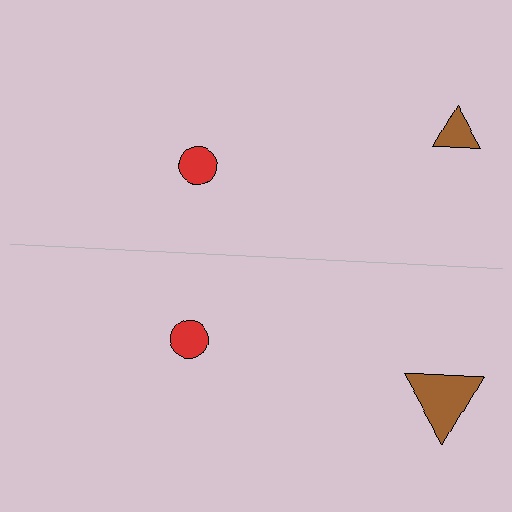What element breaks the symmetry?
The brown triangle on the bottom side has a different size than its mirror counterpart.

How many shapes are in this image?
There are 4 shapes in this image.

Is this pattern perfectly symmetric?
No, the pattern is not perfectly symmetric. The brown triangle on the bottom side has a different size than its mirror counterpart.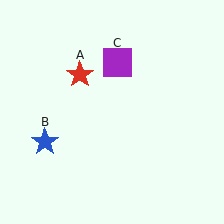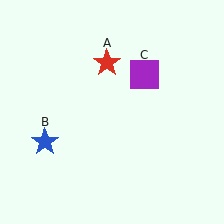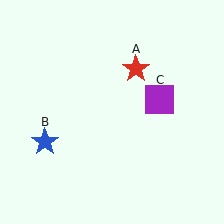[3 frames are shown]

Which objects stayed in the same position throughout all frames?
Blue star (object B) remained stationary.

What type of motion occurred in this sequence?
The red star (object A), purple square (object C) rotated clockwise around the center of the scene.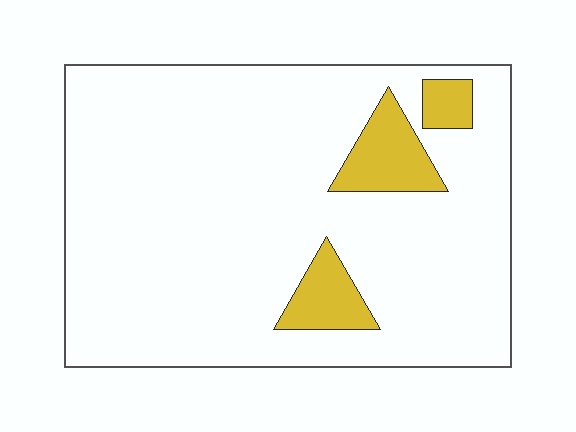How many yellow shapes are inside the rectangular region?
3.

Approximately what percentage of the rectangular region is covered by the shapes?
Approximately 10%.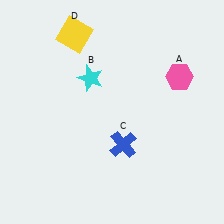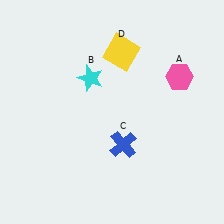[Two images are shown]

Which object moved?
The yellow square (D) moved right.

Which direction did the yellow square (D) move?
The yellow square (D) moved right.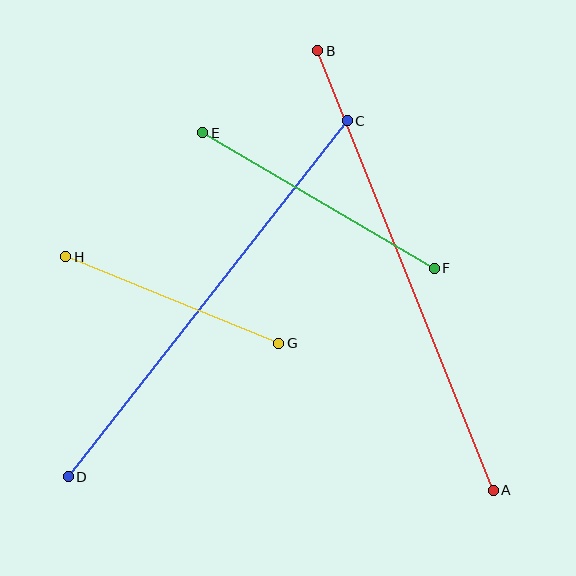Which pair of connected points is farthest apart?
Points A and B are farthest apart.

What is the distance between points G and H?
The distance is approximately 230 pixels.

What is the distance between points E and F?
The distance is approximately 268 pixels.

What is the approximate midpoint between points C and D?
The midpoint is at approximately (208, 299) pixels.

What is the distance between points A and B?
The distance is approximately 473 pixels.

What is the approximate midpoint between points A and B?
The midpoint is at approximately (406, 270) pixels.